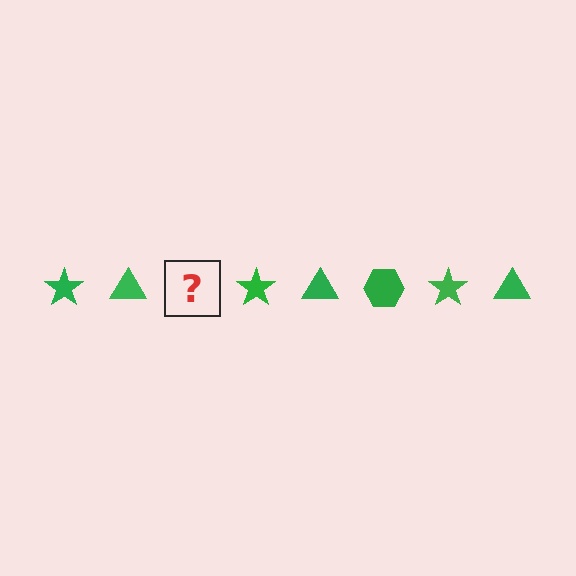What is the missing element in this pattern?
The missing element is a green hexagon.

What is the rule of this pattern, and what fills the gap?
The rule is that the pattern cycles through star, triangle, hexagon shapes in green. The gap should be filled with a green hexagon.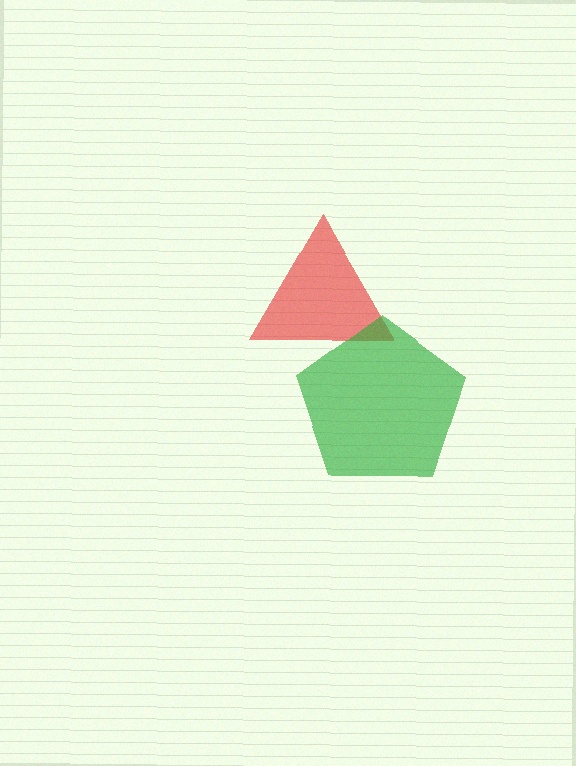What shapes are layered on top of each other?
The layered shapes are: a red triangle, a green pentagon.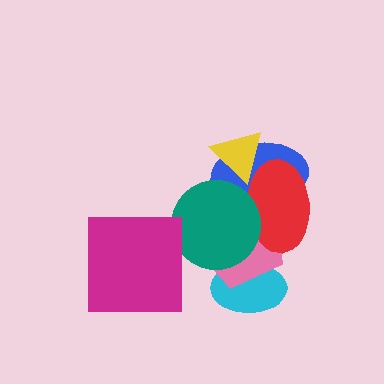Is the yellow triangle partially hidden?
No, no other shape covers it.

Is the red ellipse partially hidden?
Yes, it is partially covered by another shape.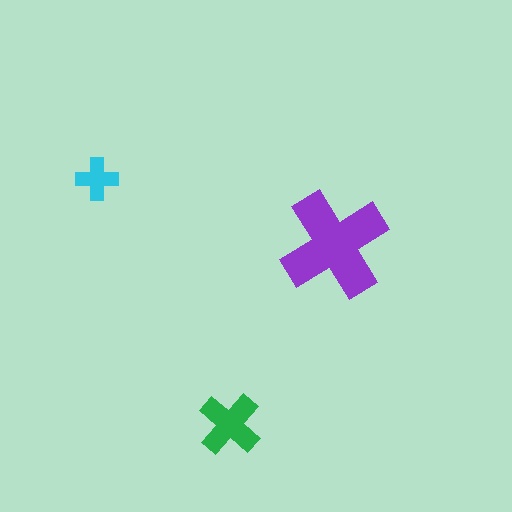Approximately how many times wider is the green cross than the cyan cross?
About 1.5 times wider.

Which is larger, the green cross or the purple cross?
The purple one.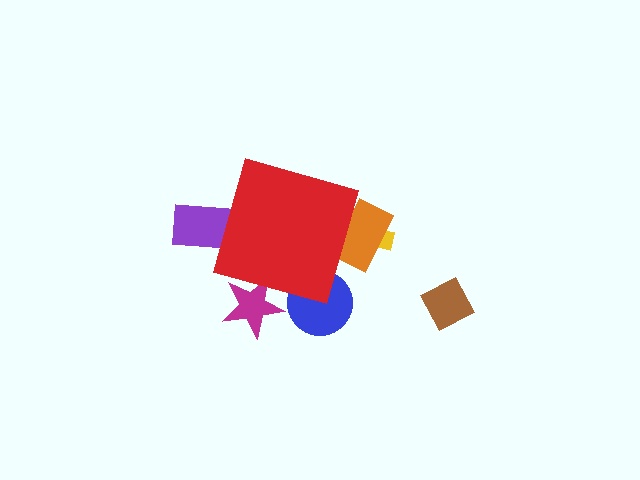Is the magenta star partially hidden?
Yes, the magenta star is partially hidden behind the red diamond.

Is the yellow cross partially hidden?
Yes, the yellow cross is partially hidden behind the red diamond.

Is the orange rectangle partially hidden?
Yes, the orange rectangle is partially hidden behind the red diamond.